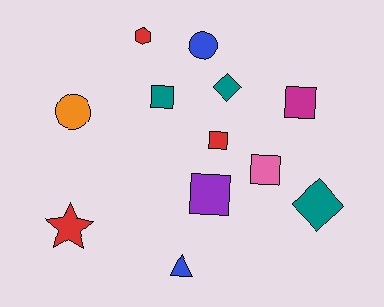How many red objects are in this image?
There are 3 red objects.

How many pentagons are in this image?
There are no pentagons.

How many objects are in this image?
There are 12 objects.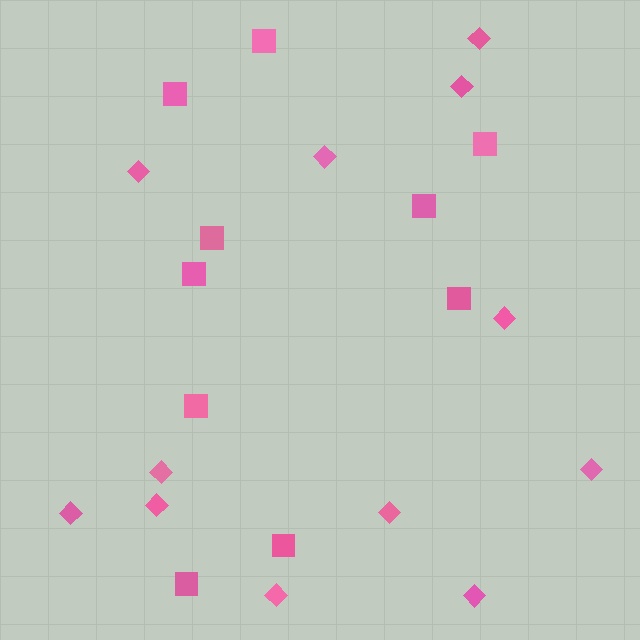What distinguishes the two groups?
There are 2 groups: one group of squares (10) and one group of diamonds (12).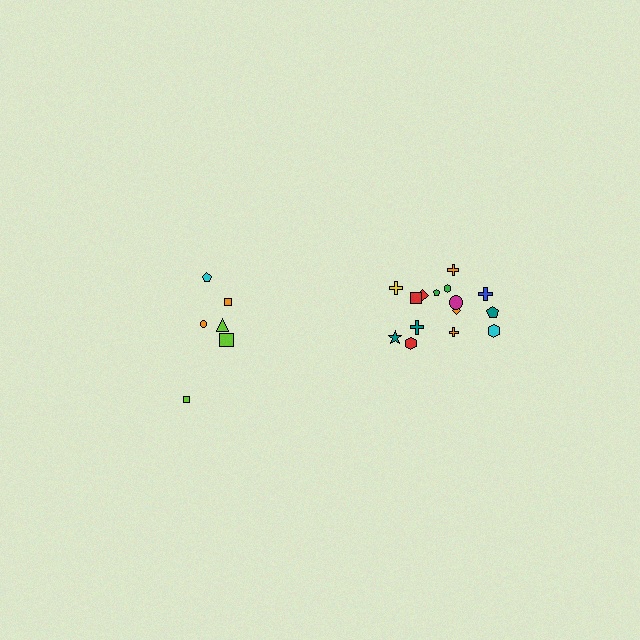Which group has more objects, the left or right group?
The right group.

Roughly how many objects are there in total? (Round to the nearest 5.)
Roughly 20 objects in total.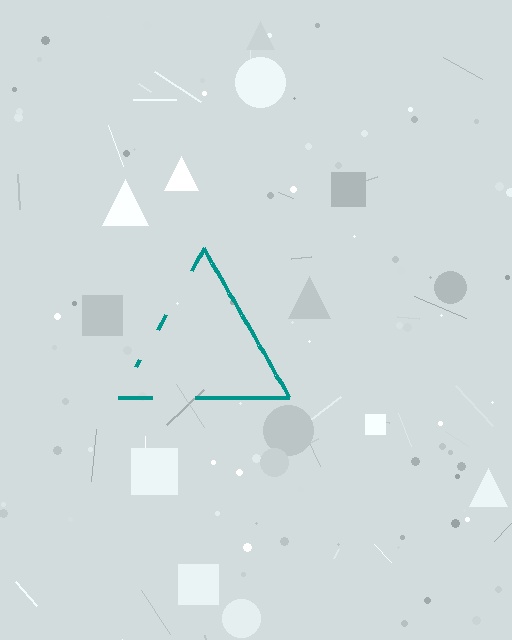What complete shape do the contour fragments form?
The contour fragments form a triangle.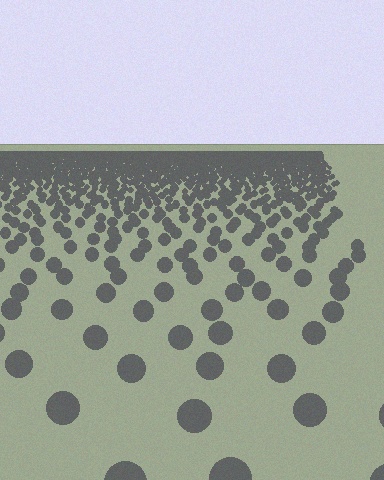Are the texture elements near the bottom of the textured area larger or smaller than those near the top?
Larger. Near the bottom, elements are closer to the viewer and appear at a bigger on-screen size.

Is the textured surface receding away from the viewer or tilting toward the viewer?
The surface is receding away from the viewer. Texture elements get smaller and denser toward the top.